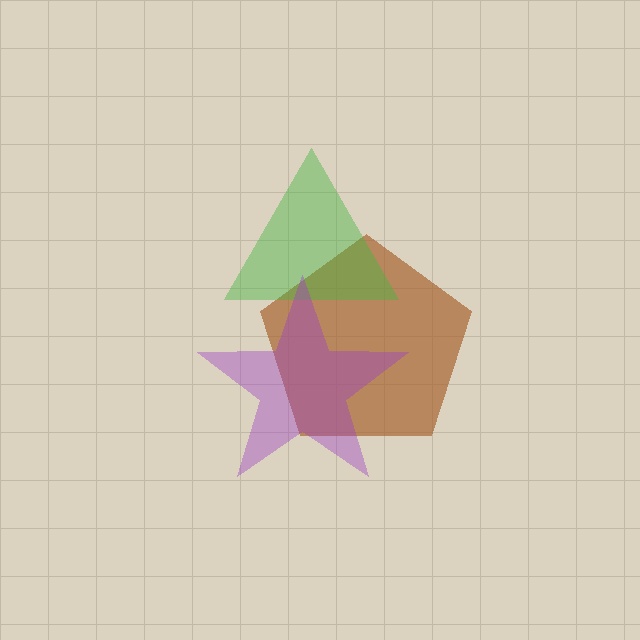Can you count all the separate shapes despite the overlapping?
Yes, there are 3 separate shapes.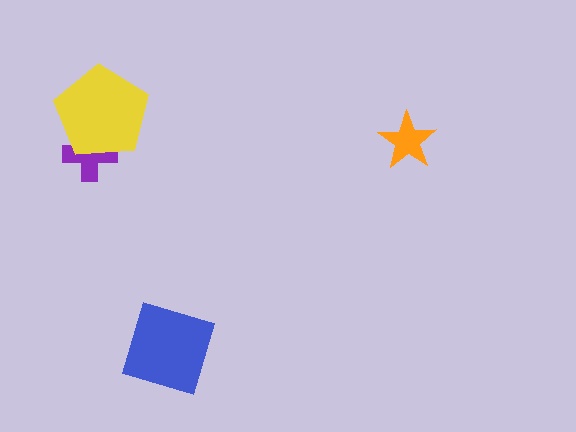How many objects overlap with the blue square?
0 objects overlap with the blue square.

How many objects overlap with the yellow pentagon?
1 object overlaps with the yellow pentagon.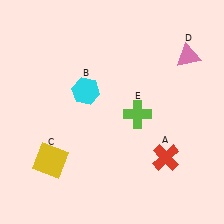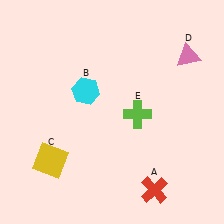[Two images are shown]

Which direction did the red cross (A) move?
The red cross (A) moved down.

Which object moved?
The red cross (A) moved down.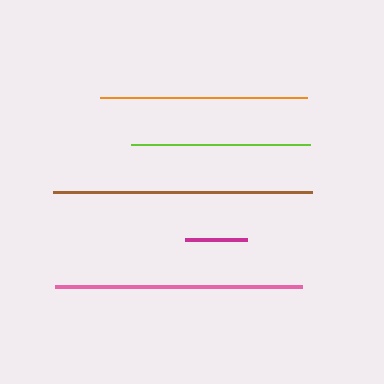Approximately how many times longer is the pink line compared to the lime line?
The pink line is approximately 1.4 times the length of the lime line.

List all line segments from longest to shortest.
From longest to shortest: brown, pink, orange, lime, magenta.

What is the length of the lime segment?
The lime segment is approximately 180 pixels long.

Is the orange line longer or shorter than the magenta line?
The orange line is longer than the magenta line.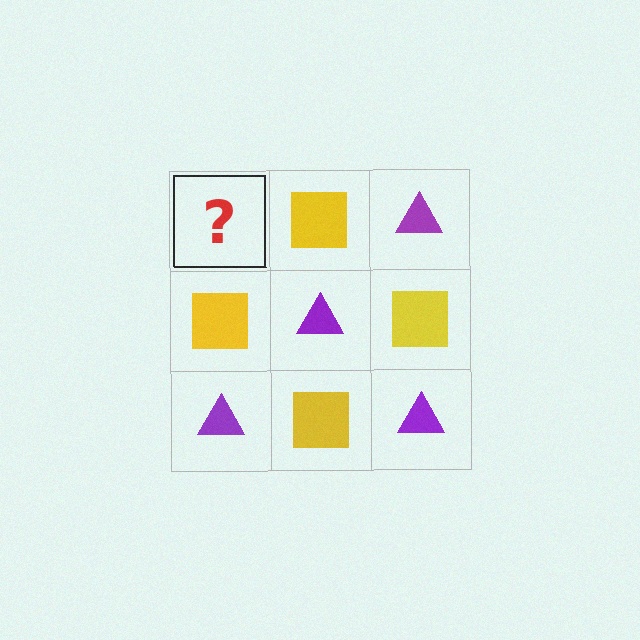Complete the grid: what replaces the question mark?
The question mark should be replaced with a purple triangle.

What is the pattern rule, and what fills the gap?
The rule is that it alternates purple triangle and yellow square in a checkerboard pattern. The gap should be filled with a purple triangle.